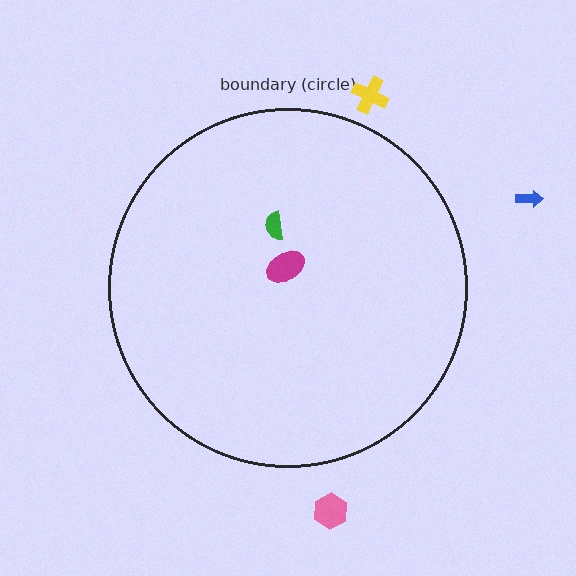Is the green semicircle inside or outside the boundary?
Inside.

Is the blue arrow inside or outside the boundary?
Outside.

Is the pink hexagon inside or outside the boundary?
Outside.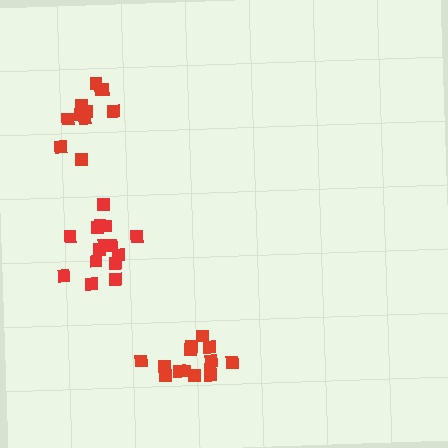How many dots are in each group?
Group 1: 14 dots, Group 2: 15 dots, Group 3: 11 dots (40 total).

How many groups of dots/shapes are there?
There are 3 groups.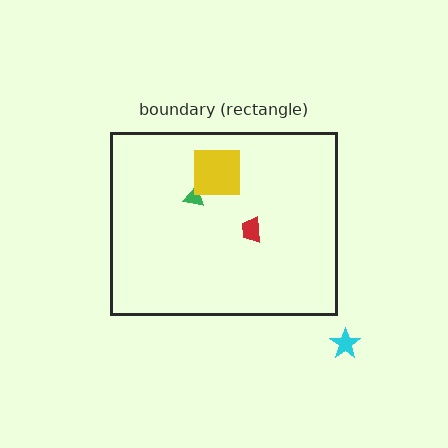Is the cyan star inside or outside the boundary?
Outside.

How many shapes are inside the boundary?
3 inside, 1 outside.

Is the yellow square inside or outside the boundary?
Inside.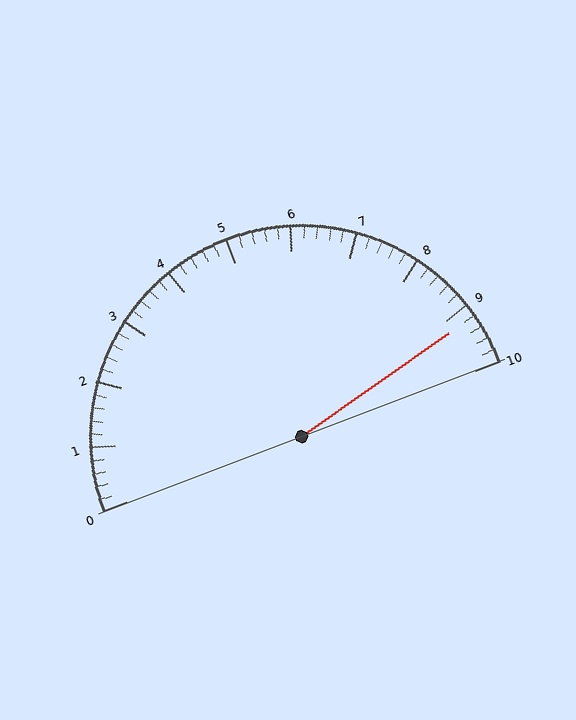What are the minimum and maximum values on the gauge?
The gauge ranges from 0 to 10.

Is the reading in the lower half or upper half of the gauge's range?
The reading is in the upper half of the range (0 to 10).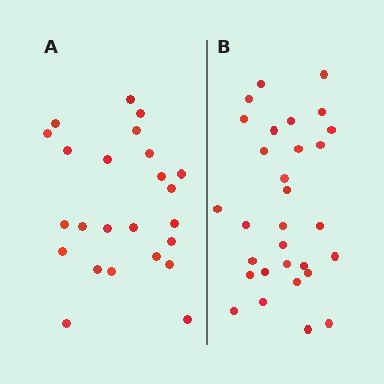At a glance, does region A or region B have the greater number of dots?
Region B (the right region) has more dots.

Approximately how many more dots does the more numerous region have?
Region B has about 6 more dots than region A.